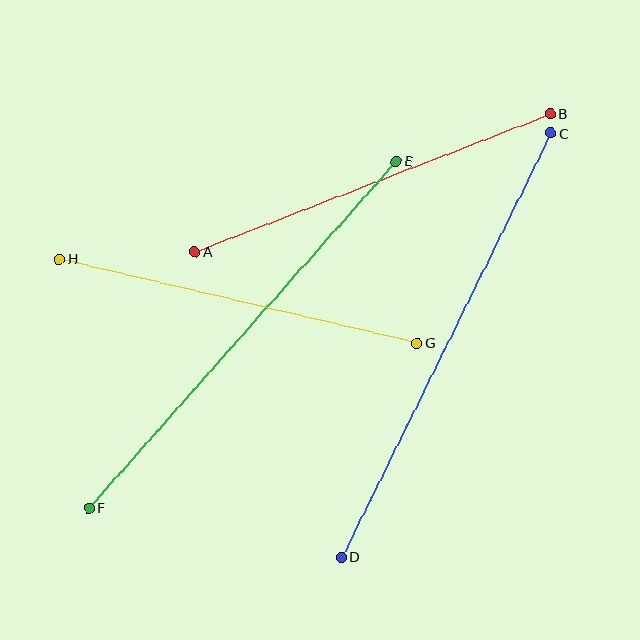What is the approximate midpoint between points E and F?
The midpoint is at approximately (243, 335) pixels.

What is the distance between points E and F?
The distance is approximately 463 pixels.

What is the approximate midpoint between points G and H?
The midpoint is at approximately (238, 301) pixels.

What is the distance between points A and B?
The distance is approximately 382 pixels.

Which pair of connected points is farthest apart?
Points C and D are farthest apart.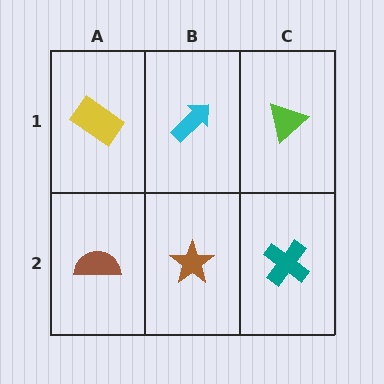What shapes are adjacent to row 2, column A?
A yellow rectangle (row 1, column A), a brown star (row 2, column B).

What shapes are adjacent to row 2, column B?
A cyan arrow (row 1, column B), a brown semicircle (row 2, column A), a teal cross (row 2, column C).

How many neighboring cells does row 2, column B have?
3.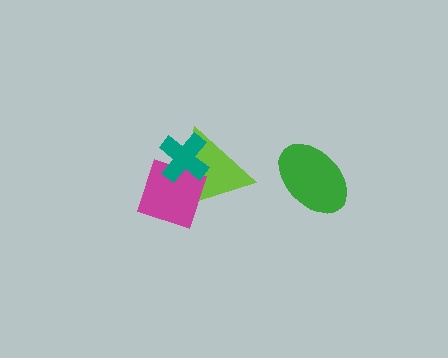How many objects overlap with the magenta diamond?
2 objects overlap with the magenta diamond.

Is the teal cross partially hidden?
No, no other shape covers it.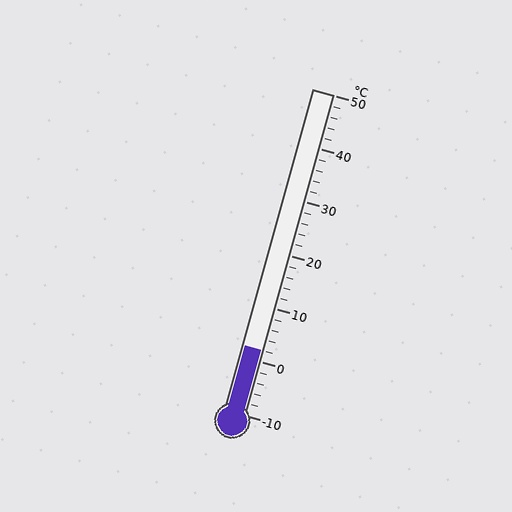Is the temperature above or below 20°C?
The temperature is below 20°C.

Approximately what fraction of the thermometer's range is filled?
The thermometer is filled to approximately 20% of its range.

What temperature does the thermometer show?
The thermometer shows approximately 2°C.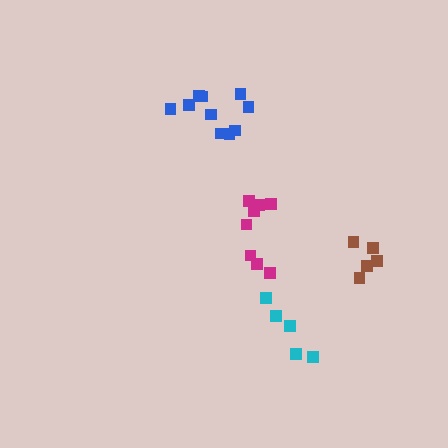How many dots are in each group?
Group 1: 5 dots, Group 2: 10 dots, Group 3: 8 dots, Group 4: 5 dots (28 total).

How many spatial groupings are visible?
There are 4 spatial groupings.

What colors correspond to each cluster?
The clusters are colored: cyan, blue, magenta, brown.